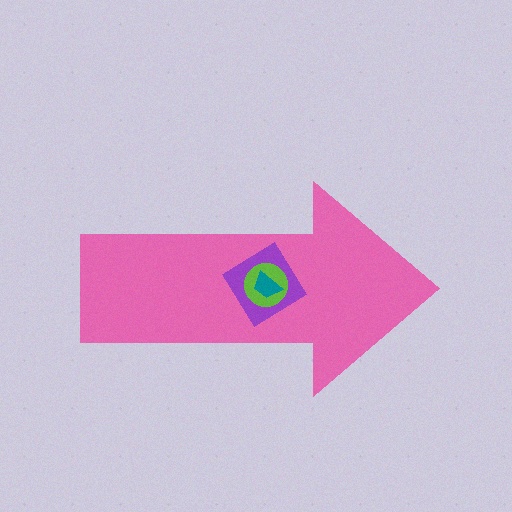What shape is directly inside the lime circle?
The teal trapezoid.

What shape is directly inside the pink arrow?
The purple diamond.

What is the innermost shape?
The teal trapezoid.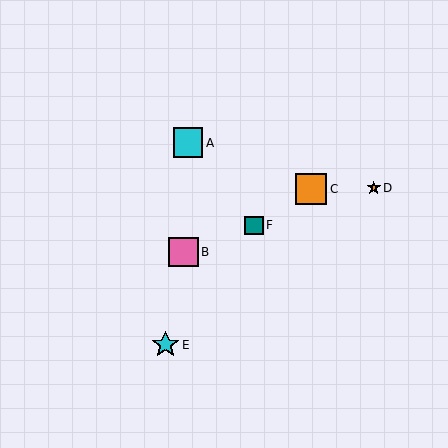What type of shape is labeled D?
Shape D is an orange star.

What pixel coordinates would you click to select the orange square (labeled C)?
Click at (311, 189) to select the orange square C.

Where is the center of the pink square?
The center of the pink square is at (183, 252).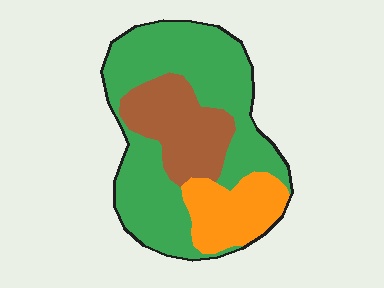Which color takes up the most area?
Green, at roughly 60%.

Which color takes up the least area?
Orange, at roughly 20%.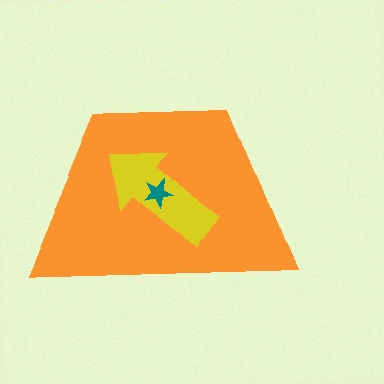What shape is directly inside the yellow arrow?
The teal star.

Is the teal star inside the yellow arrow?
Yes.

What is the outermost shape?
The orange trapezoid.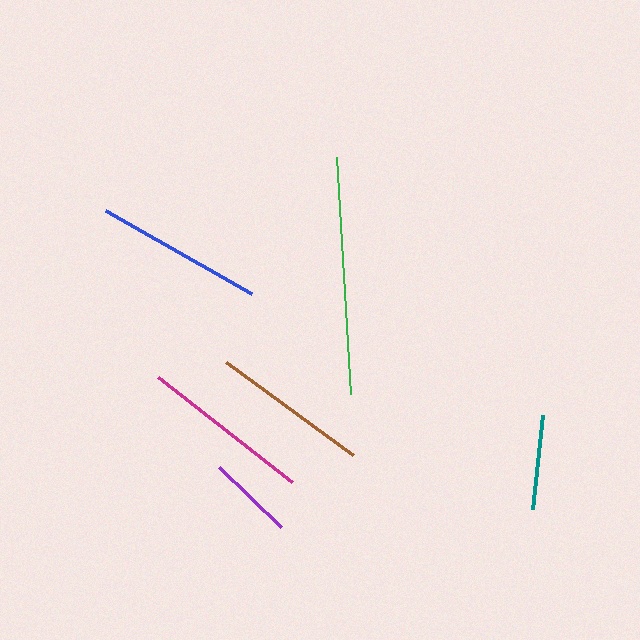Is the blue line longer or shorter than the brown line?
The blue line is longer than the brown line.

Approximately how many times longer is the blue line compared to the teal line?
The blue line is approximately 1.8 times the length of the teal line.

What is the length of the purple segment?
The purple segment is approximately 87 pixels long.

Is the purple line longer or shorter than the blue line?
The blue line is longer than the purple line.